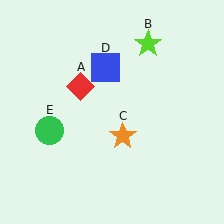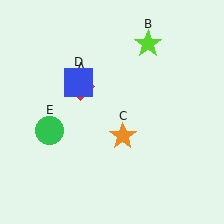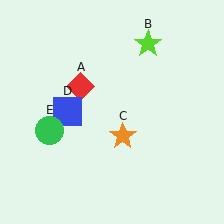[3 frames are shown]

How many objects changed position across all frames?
1 object changed position: blue square (object D).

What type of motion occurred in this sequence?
The blue square (object D) rotated counterclockwise around the center of the scene.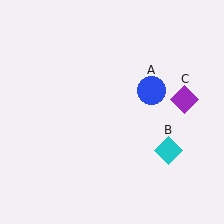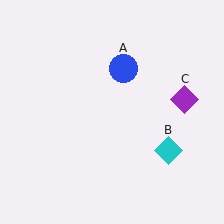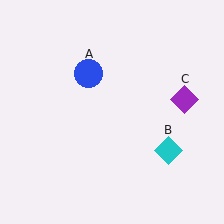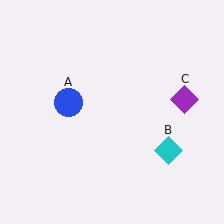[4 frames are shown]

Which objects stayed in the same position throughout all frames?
Cyan diamond (object B) and purple diamond (object C) remained stationary.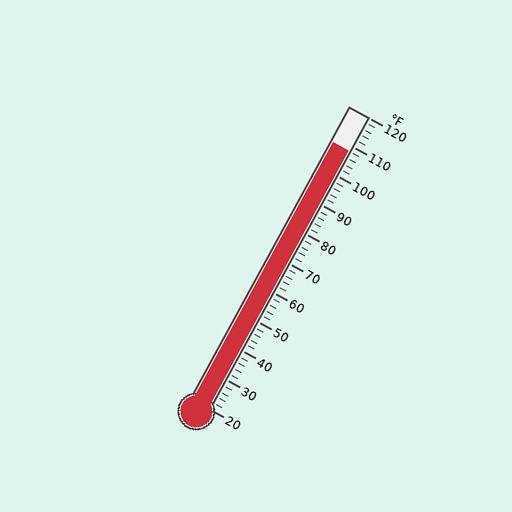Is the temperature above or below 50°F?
The temperature is above 50°F.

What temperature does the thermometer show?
The thermometer shows approximately 108°F.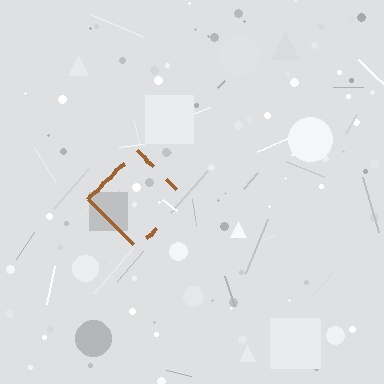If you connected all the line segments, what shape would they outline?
They would outline a diamond.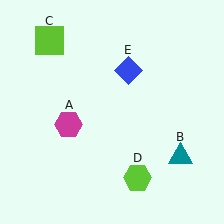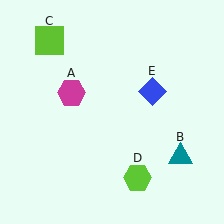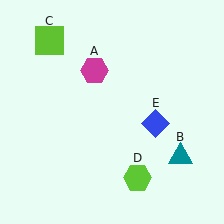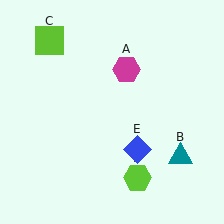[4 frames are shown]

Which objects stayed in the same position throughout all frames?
Teal triangle (object B) and lime square (object C) and lime hexagon (object D) remained stationary.